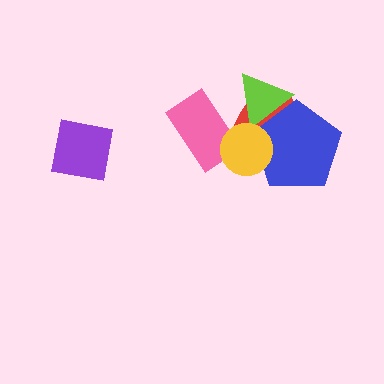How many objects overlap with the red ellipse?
4 objects overlap with the red ellipse.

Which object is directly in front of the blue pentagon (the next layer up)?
The lime triangle is directly in front of the blue pentagon.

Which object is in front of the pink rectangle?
The yellow circle is in front of the pink rectangle.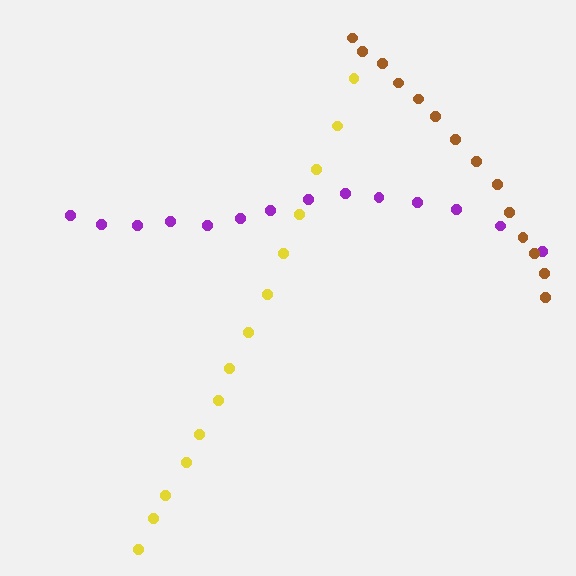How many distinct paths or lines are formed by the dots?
There are 3 distinct paths.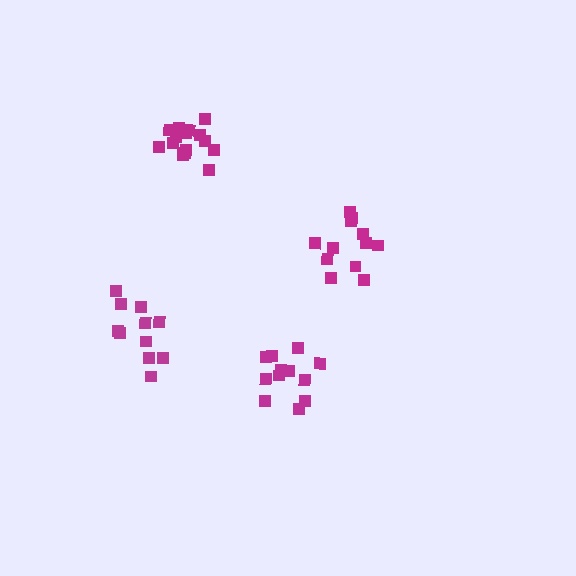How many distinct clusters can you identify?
There are 4 distinct clusters.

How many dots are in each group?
Group 1: 12 dots, Group 2: 11 dots, Group 3: 15 dots, Group 4: 12 dots (50 total).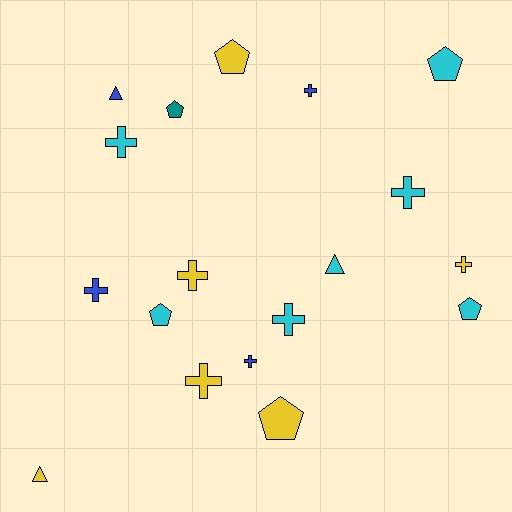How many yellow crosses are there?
There are 3 yellow crosses.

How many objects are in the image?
There are 18 objects.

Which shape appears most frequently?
Cross, with 9 objects.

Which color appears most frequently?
Cyan, with 7 objects.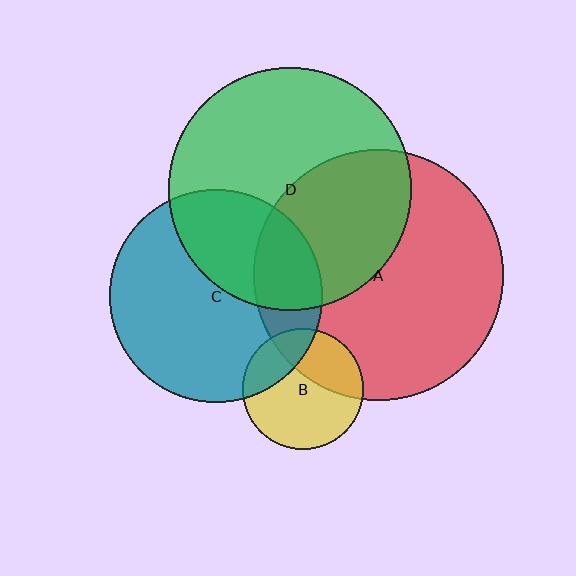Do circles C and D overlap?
Yes.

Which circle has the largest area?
Circle A (red).